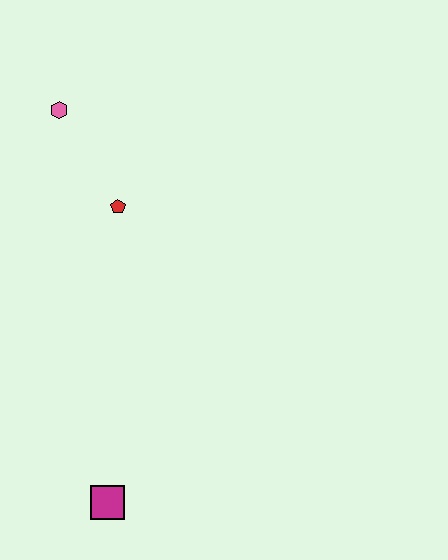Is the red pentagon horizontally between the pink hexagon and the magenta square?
No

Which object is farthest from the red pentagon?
The magenta square is farthest from the red pentagon.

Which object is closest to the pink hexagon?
The red pentagon is closest to the pink hexagon.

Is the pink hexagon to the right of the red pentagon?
No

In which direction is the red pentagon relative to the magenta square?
The red pentagon is above the magenta square.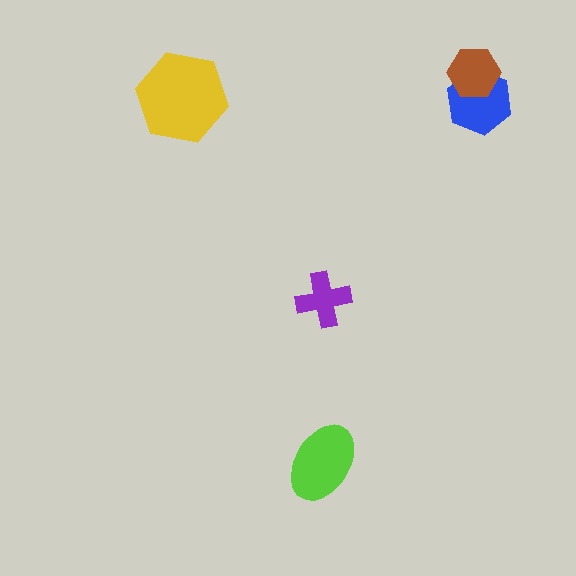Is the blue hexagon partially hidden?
Yes, it is partially covered by another shape.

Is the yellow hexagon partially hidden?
No, no other shape covers it.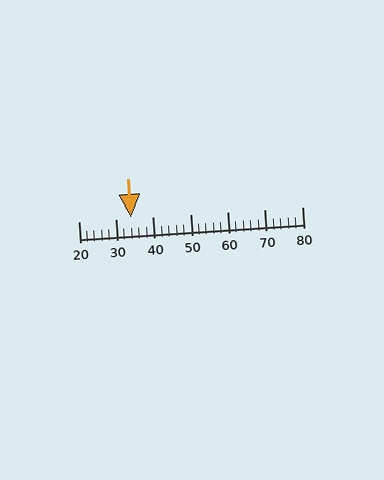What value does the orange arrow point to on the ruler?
The orange arrow points to approximately 34.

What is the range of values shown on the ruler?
The ruler shows values from 20 to 80.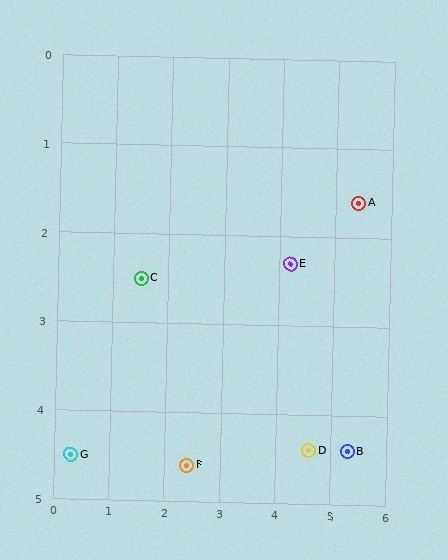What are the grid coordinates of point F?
Point F is at approximately (2.4, 4.6).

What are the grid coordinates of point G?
Point G is at approximately (0.3, 4.5).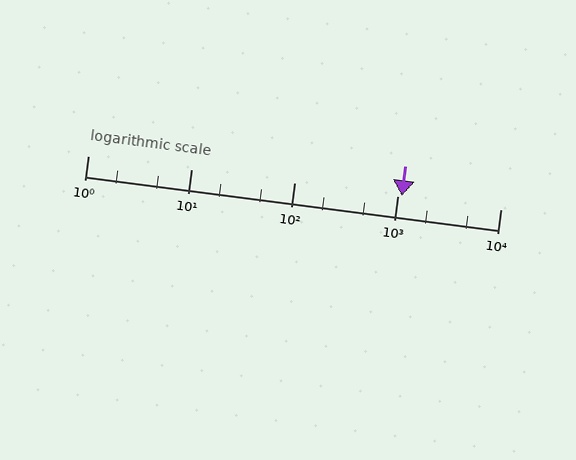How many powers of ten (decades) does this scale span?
The scale spans 4 decades, from 1 to 10000.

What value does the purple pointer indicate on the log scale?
The pointer indicates approximately 1100.